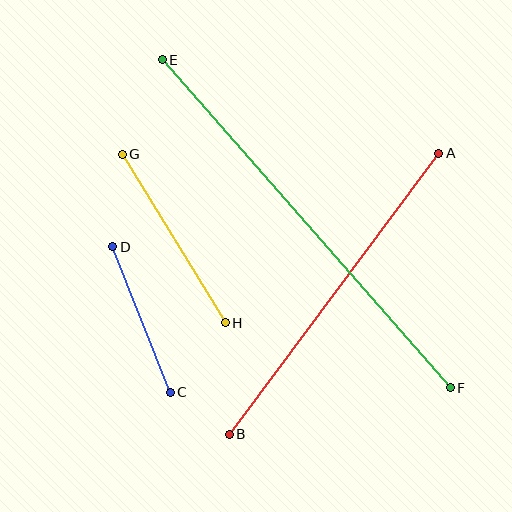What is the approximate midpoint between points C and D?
The midpoint is at approximately (141, 320) pixels.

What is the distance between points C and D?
The distance is approximately 156 pixels.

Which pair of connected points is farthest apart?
Points E and F are farthest apart.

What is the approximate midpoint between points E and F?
The midpoint is at approximately (306, 224) pixels.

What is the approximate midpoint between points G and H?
The midpoint is at approximately (174, 239) pixels.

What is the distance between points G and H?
The distance is approximately 197 pixels.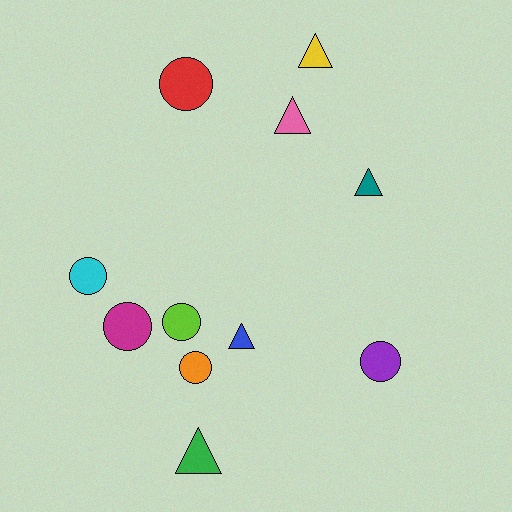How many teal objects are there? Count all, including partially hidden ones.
There is 1 teal object.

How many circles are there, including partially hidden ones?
There are 6 circles.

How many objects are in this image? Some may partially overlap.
There are 11 objects.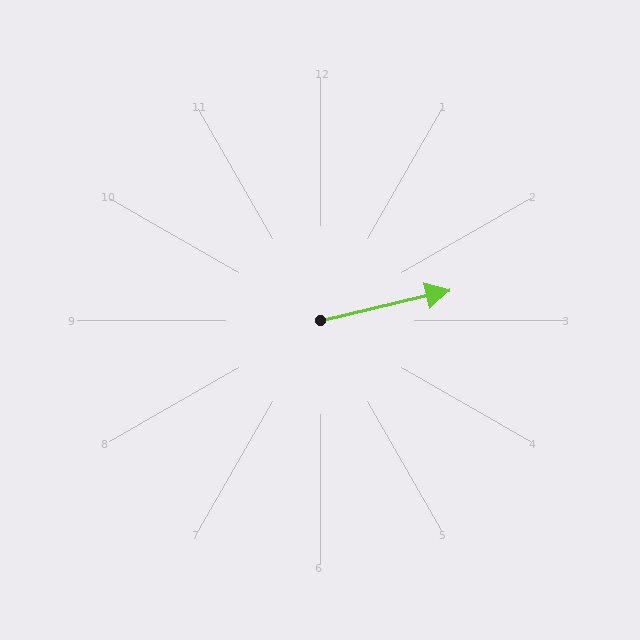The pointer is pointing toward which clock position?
Roughly 3 o'clock.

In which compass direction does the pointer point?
East.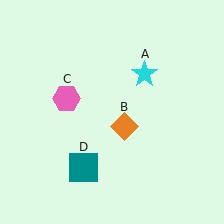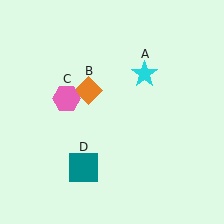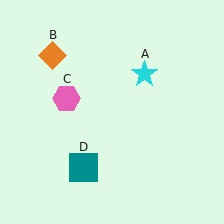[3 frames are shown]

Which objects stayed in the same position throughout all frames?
Cyan star (object A) and pink hexagon (object C) and teal square (object D) remained stationary.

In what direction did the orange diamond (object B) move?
The orange diamond (object B) moved up and to the left.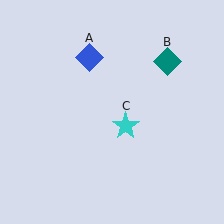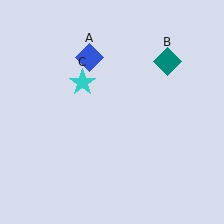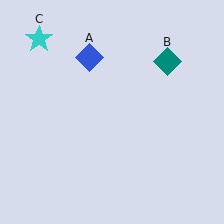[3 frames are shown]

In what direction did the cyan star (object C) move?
The cyan star (object C) moved up and to the left.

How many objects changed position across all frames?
1 object changed position: cyan star (object C).